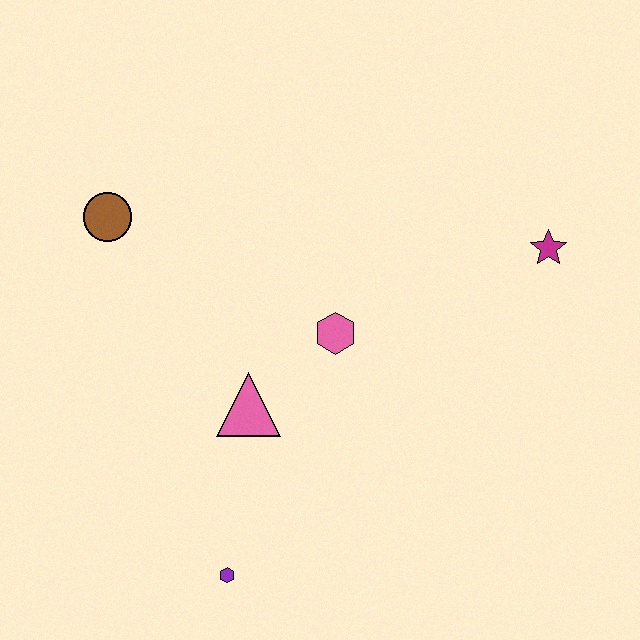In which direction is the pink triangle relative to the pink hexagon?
The pink triangle is to the left of the pink hexagon.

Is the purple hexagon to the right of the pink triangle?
No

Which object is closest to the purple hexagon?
The pink triangle is closest to the purple hexagon.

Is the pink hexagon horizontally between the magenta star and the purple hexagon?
Yes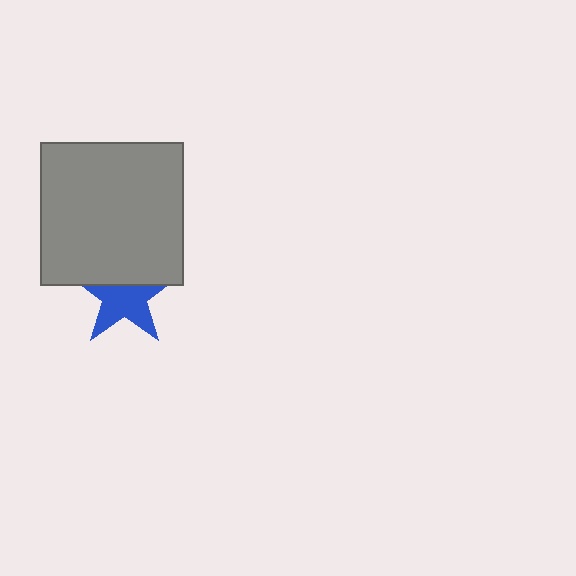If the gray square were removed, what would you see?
You would see the complete blue star.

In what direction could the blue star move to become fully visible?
The blue star could move down. That would shift it out from behind the gray square entirely.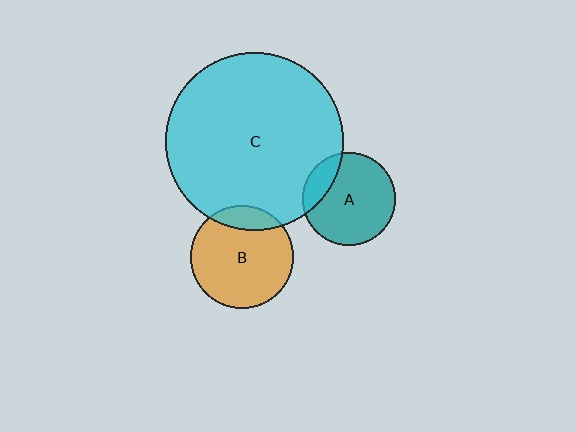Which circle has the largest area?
Circle C (cyan).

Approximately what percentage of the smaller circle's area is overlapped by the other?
Approximately 15%.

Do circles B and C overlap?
Yes.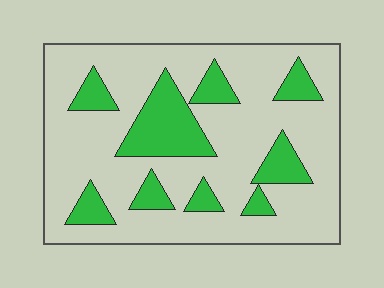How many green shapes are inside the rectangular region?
9.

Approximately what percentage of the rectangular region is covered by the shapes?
Approximately 25%.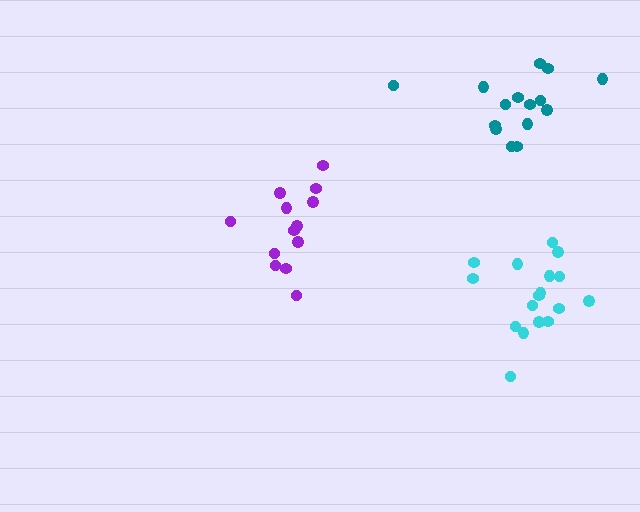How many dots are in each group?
Group 1: 16 dots, Group 2: 13 dots, Group 3: 17 dots (46 total).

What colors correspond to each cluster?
The clusters are colored: teal, purple, cyan.